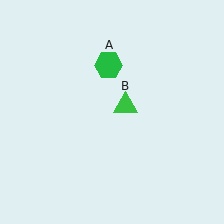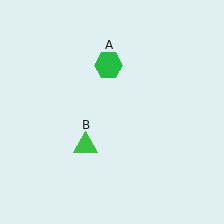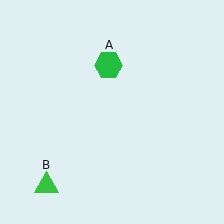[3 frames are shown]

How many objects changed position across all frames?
1 object changed position: green triangle (object B).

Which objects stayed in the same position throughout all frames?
Green hexagon (object A) remained stationary.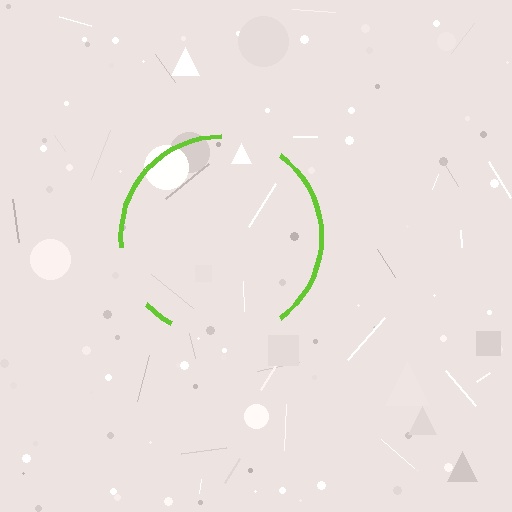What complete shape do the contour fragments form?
The contour fragments form a circle.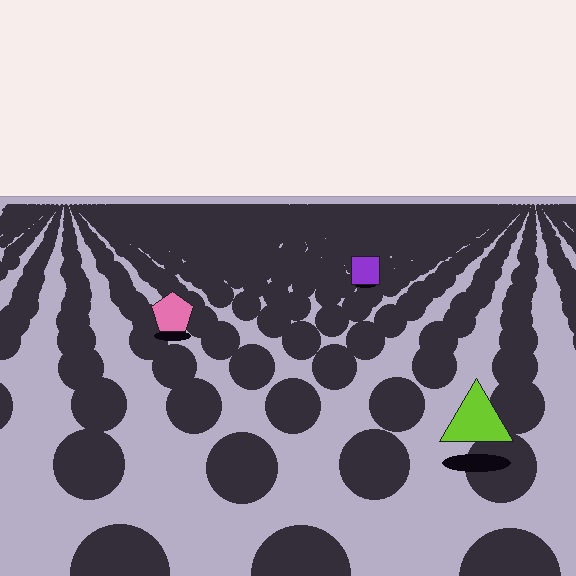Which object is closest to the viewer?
The lime triangle is closest. The texture marks near it are larger and more spread out.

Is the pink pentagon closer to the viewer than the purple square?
Yes. The pink pentagon is closer — you can tell from the texture gradient: the ground texture is coarser near it.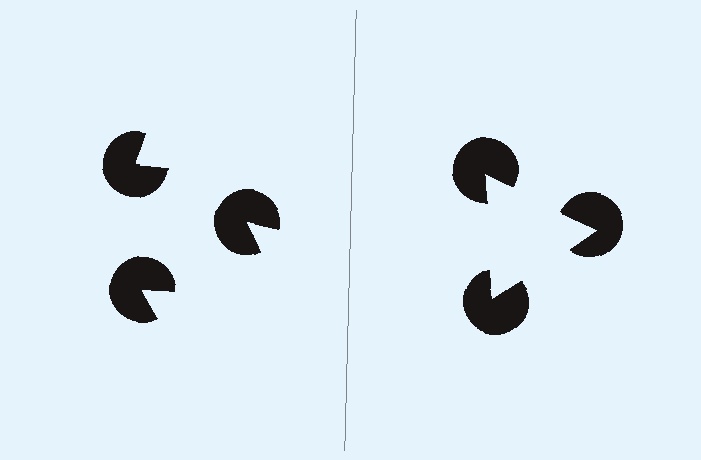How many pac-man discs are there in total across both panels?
6 — 3 on each side.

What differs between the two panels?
The pac-man discs are positioned identically on both sides; only the wedge orientations differ. On the right they align to a triangle; on the left they are misaligned.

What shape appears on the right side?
An illusory triangle.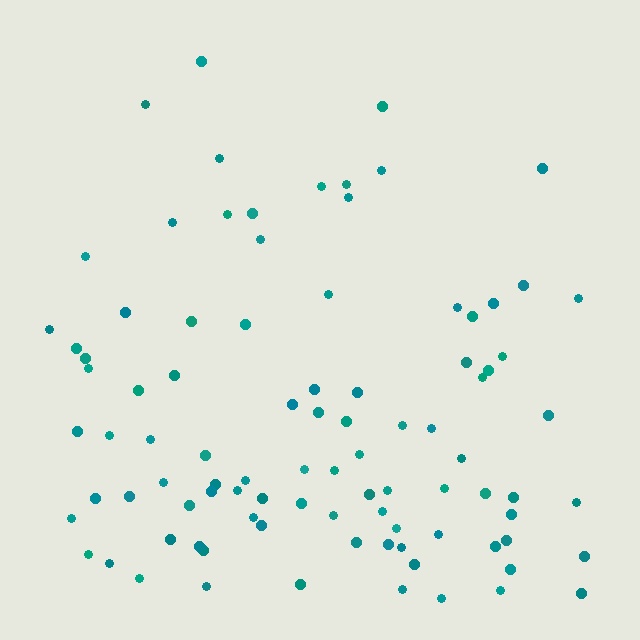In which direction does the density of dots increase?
From top to bottom, with the bottom side densest.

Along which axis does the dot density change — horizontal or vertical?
Vertical.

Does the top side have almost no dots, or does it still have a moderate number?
Still a moderate number, just noticeably fewer than the bottom.